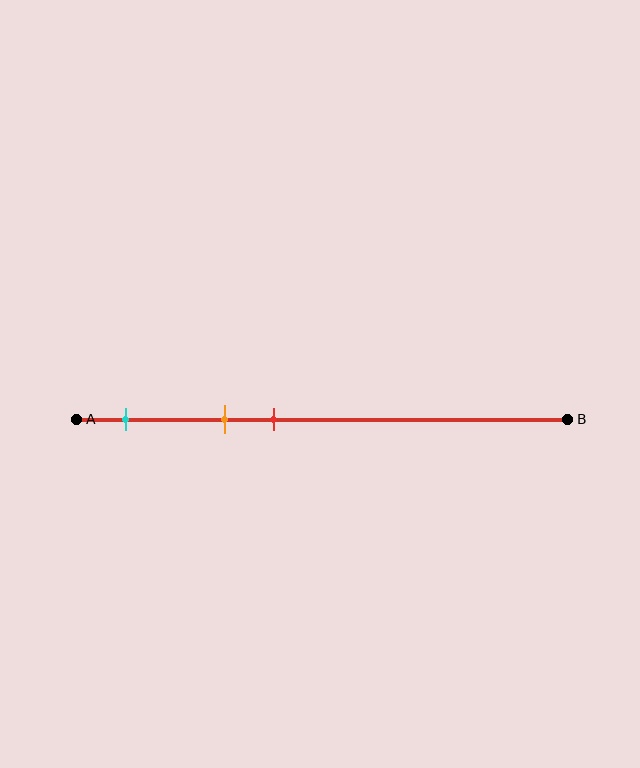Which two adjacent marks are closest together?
The orange and red marks are the closest adjacent pair.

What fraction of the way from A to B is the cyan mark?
The cyan mark is approximately 10% (0.1) of the way from A to B.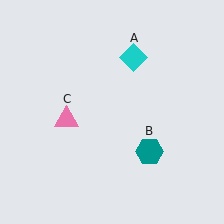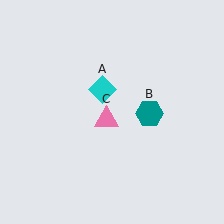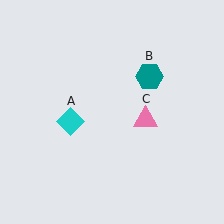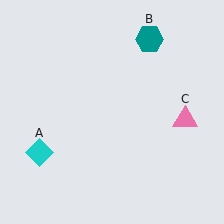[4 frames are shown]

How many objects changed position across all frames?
3 objects changed position: cyan diamond (object A), teal hexagon (object B), pink triangle (object C).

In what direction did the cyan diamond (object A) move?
The cyan diamond (object A) moved down and to the left.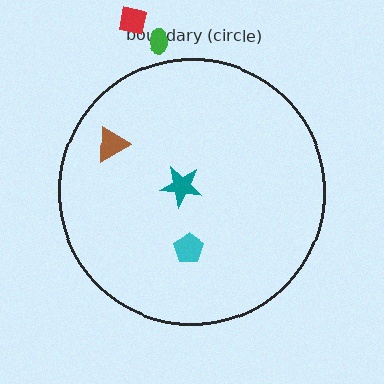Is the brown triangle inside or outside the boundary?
Inside.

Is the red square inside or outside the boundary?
Outside.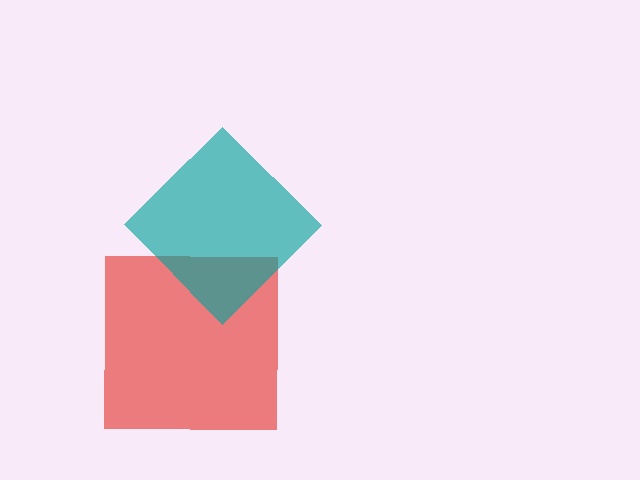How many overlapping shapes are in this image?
There are 2 overlapping shapes in the image.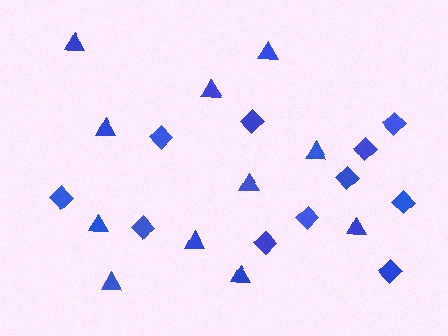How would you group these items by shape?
There are 2 groups: one group of diamonds (11) and one group of triangles (11).